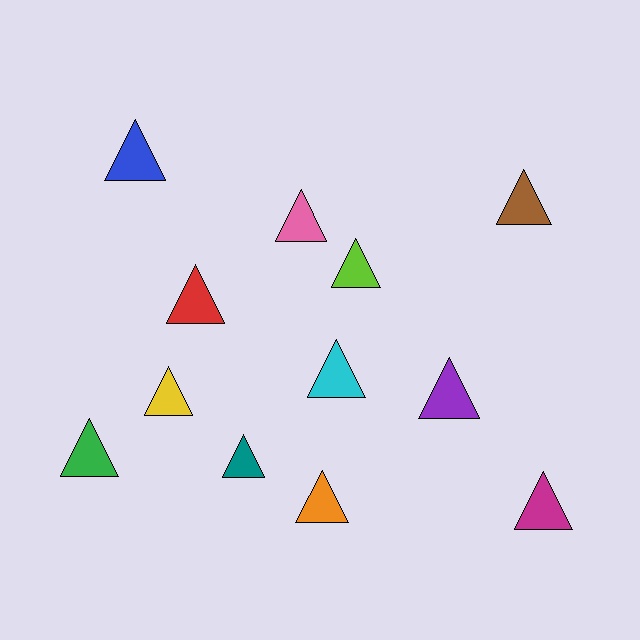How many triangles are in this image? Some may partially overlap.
There are 12 triangles.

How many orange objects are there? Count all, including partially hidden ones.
There is 1 orange object.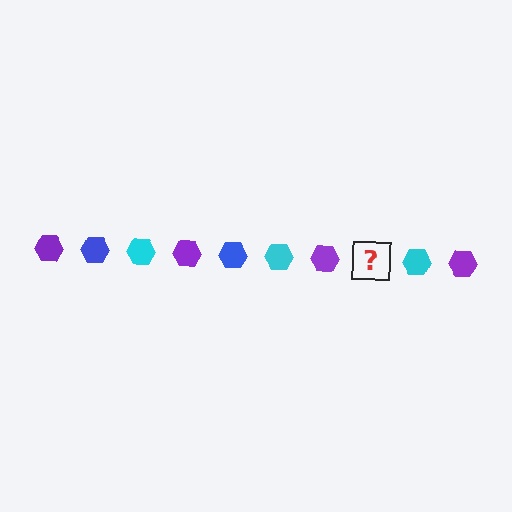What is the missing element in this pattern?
The missing element is a blue hexagon.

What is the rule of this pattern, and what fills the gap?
The rule is that the pattern cycles through purple, blue, cyan hexagons. The gap should be filled with a blue hexagon.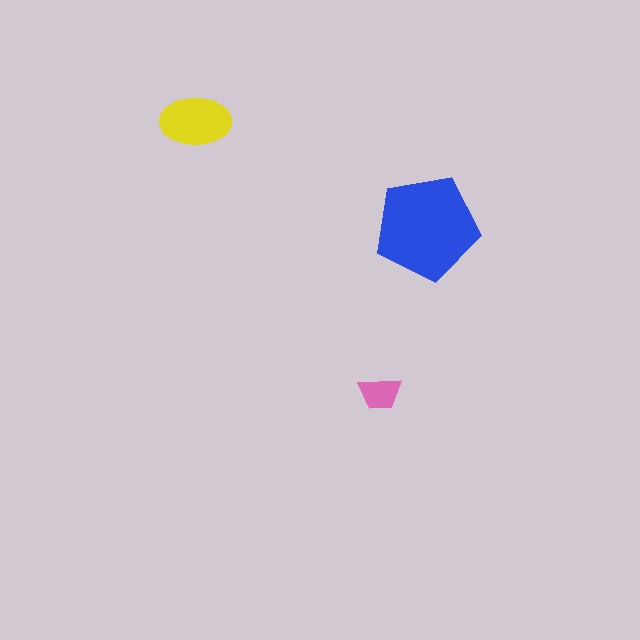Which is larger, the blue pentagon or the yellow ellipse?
The blue pentagon.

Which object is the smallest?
The pink trapezoid.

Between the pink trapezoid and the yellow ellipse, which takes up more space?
The yellow ellipse.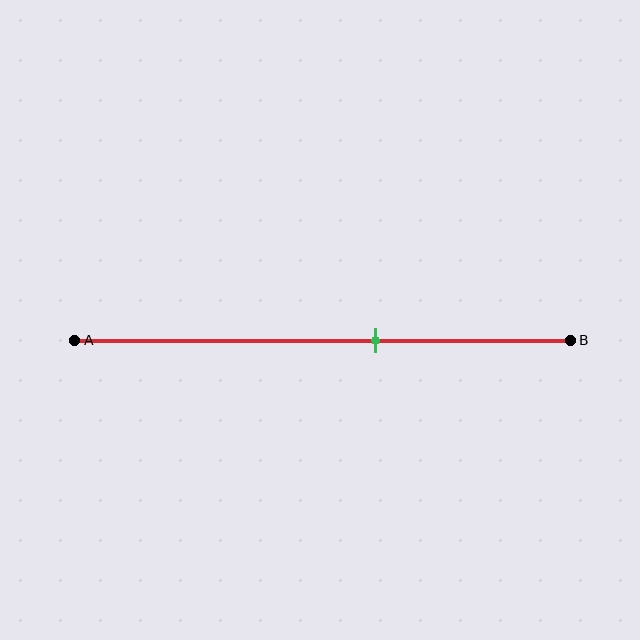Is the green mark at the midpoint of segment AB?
No, the mark is at about 60% from A, not at the 50% midpoint.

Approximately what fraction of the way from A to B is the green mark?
The green mark is approximately 60% of the way from A to B.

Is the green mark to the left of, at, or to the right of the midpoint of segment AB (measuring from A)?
The green mark is to the right of the midpoint of segment AB.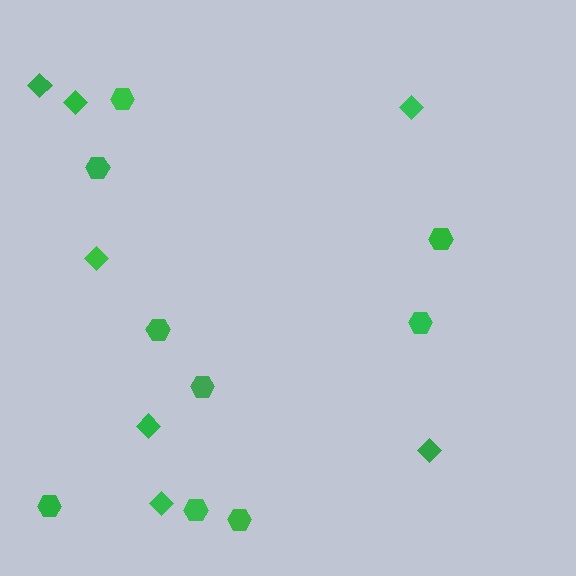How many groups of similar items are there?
There are 2 groups: one group of hexagons (9) and one group of diamonds (7).